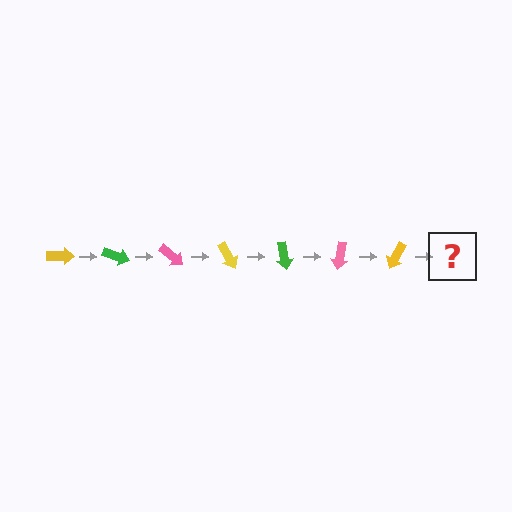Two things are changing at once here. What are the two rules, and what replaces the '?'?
The two rules are that it rotates 20 degrees each step and the color cycles through yellow, green, and pink. The '?' should be a green arrow, rotated 140 degrees from the start.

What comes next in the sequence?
The next element should be a green arrow, rotated 140 degrees from the start.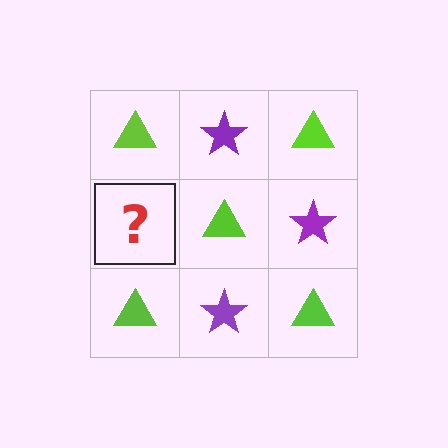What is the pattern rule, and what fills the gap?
The rule is that it alternates lime triangle and purple star in a checkerboard pattern. The gap should be filled with a purple star.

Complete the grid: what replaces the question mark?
The question mark should be replaced with a purple star.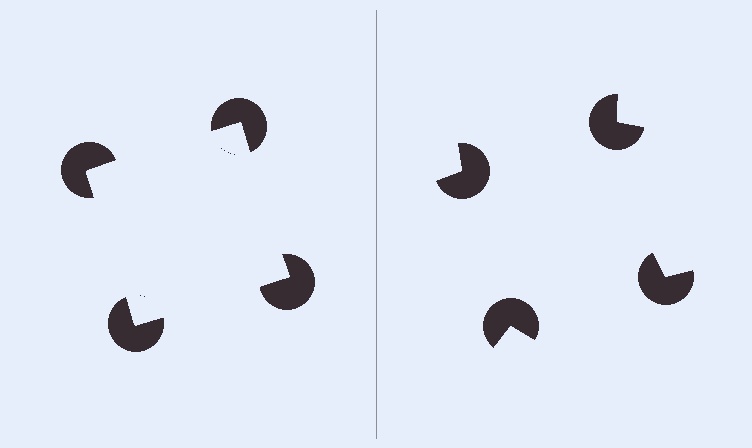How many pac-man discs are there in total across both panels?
8 — 4 on each side.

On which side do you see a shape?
An illusory square appears on the left side. On the right side the wedge cuts are rotated, so no coherent shape forms.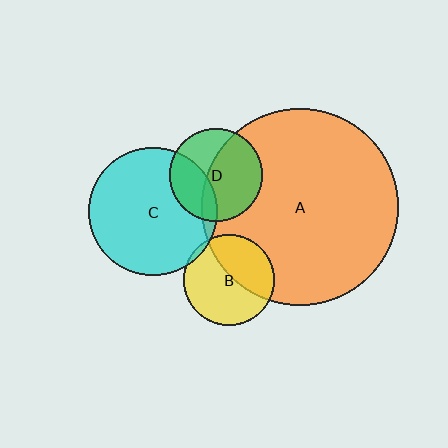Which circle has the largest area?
Circle A (orange).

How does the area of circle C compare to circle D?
Approximately 1.9 times.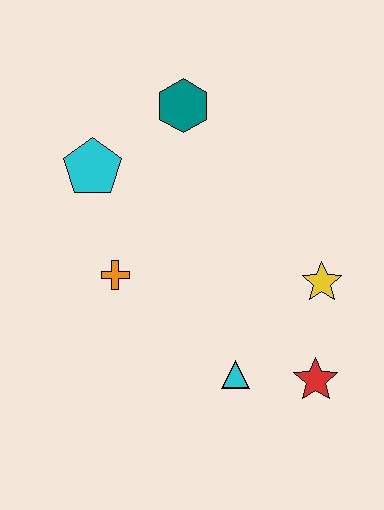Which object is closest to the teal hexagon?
The cyan pentagon is closest to the teal hexagon.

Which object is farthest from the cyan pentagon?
The red star is farthest from the cyan pentagon.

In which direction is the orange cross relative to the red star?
The orange cross is to the left of the red star.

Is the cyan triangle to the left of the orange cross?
No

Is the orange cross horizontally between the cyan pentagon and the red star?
Yes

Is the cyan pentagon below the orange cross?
No